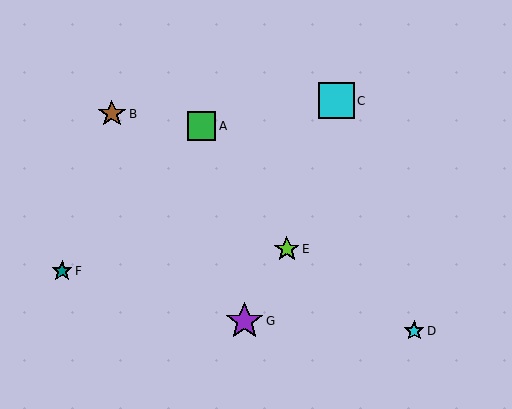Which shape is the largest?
The purple star (labeled G) is the largest.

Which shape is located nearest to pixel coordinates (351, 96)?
The cyan square (labeled C) at (336, 101) is nearest to that location.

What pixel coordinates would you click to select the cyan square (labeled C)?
Click at (336, 101) to select the cyan square C.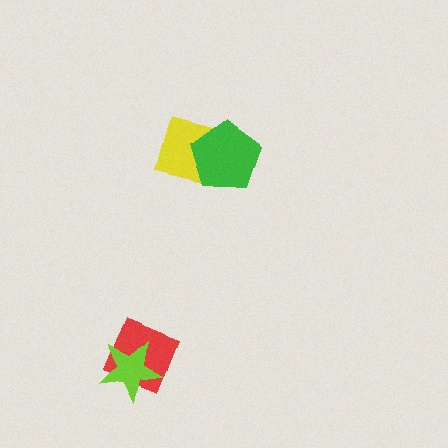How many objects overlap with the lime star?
1 object overlaps with the lime star.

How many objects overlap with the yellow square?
1 object overlaps with the yellow square.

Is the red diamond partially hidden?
Yes, it is partially covered by another shape.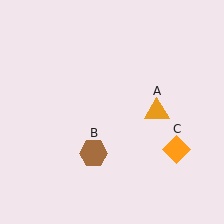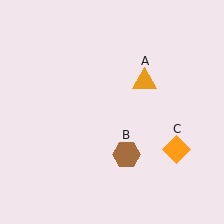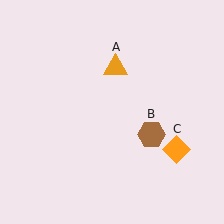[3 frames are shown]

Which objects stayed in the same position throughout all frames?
Orange diamond (object C) remained stationary.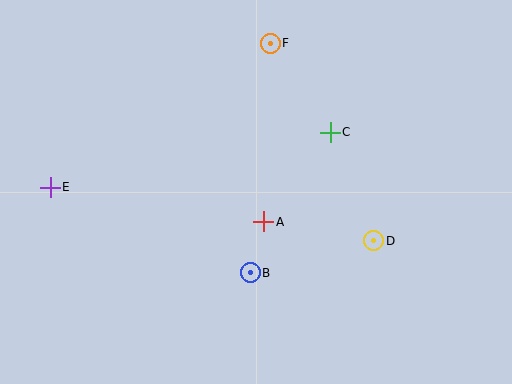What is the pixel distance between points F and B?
The distance between F and B is 230 pixels.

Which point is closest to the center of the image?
Point A at (264, 222) is closest to the center.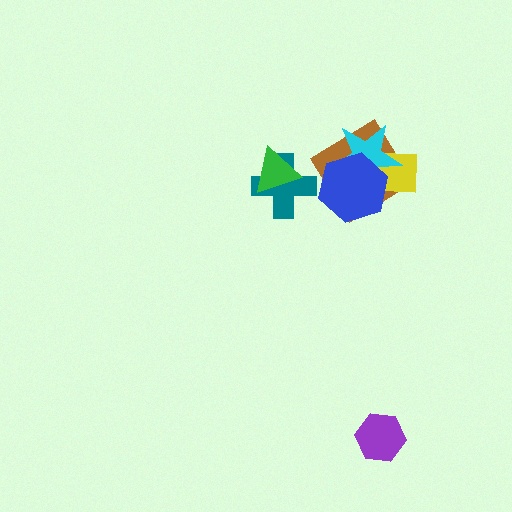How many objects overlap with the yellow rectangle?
3 objects overlap with the yellow rectangle.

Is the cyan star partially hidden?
Yes, it is partially covered by another shape.